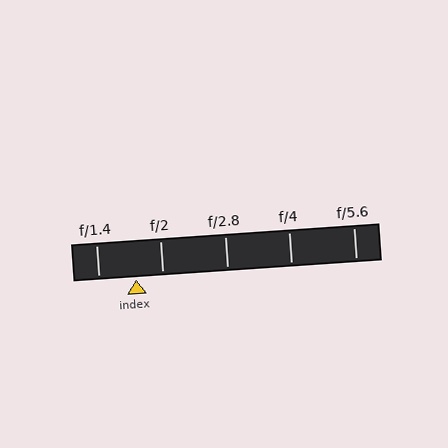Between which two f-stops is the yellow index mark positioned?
The index mark is between f/1.4 and f/2.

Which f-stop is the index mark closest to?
The index mark is closest to f/2.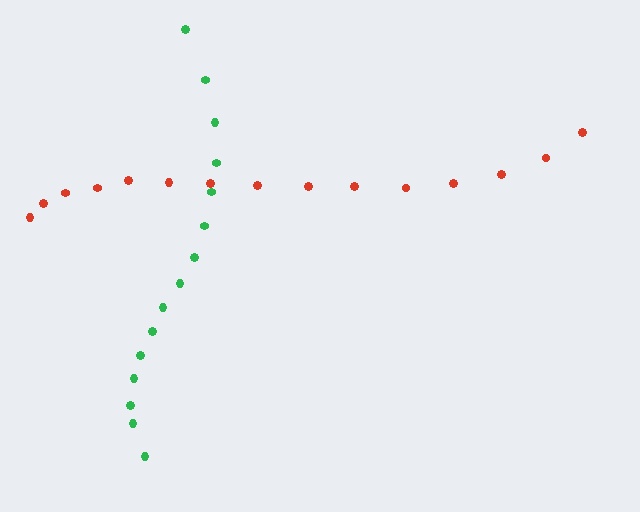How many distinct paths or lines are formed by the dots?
There are 2 distinct paths.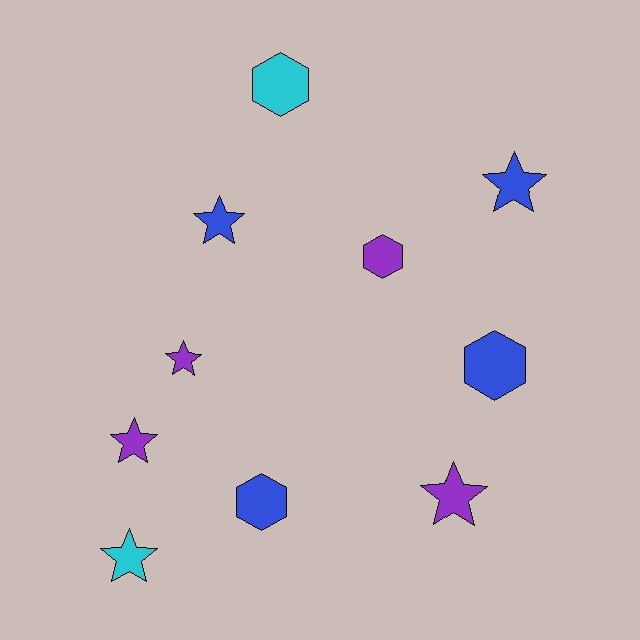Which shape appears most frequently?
Star, with 6 objects.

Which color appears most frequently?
Purple, with 4 objects.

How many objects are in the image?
There are 10 objects.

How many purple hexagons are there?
There is 1 purple hexagon.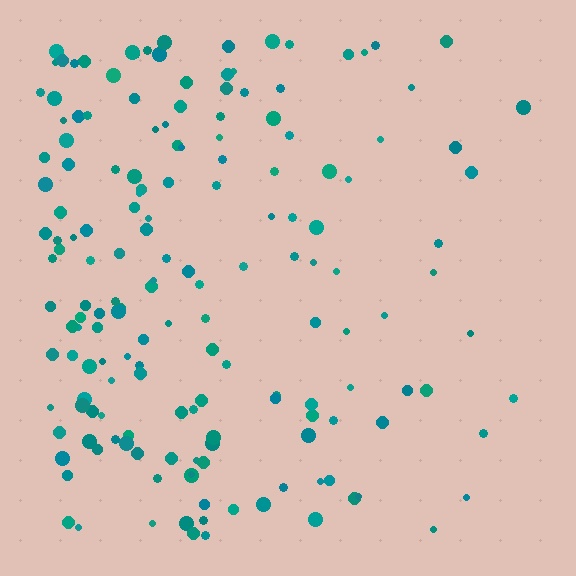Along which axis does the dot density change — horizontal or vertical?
Horizontal.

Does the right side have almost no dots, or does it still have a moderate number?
Still a moderate number, just noticeably fewer than the left.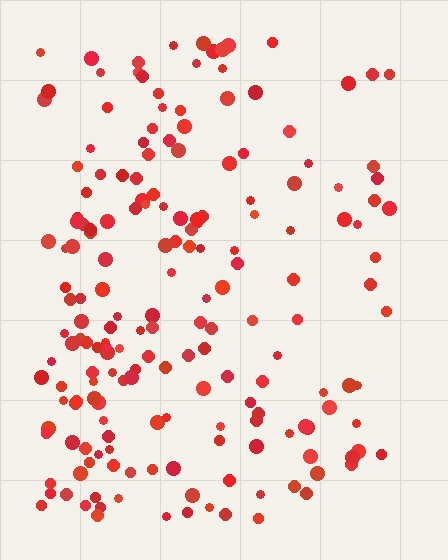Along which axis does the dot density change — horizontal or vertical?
Horizontal.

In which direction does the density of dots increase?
From right to left, with the left side densest.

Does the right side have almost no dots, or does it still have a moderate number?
Still a moderate number, just noticeably fewer than the left.